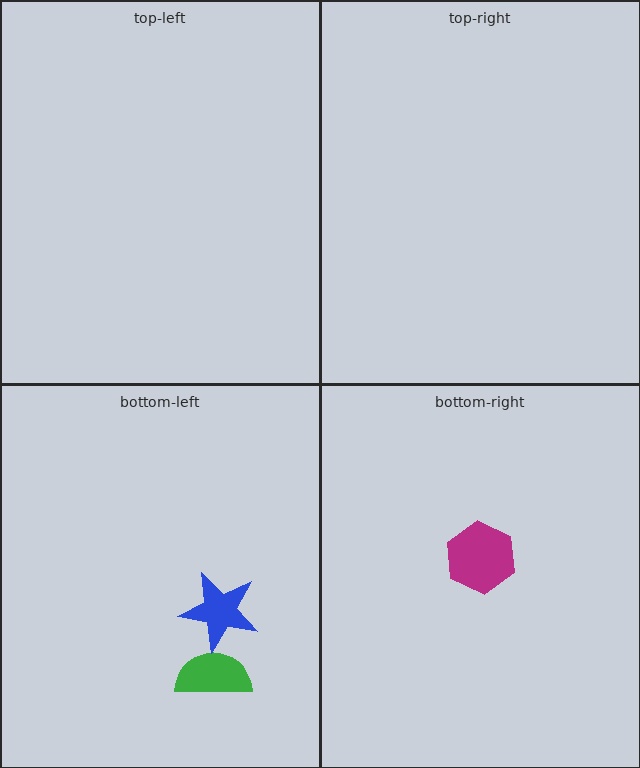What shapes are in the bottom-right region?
The magenta hexagon.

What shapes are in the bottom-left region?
The green semicircle, the blue star.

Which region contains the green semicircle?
The bottom-left region.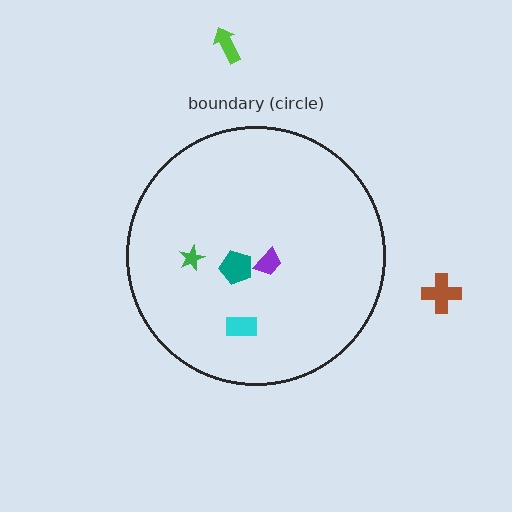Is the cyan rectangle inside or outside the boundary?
Inside.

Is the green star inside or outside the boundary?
Inside.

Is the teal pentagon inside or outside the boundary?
Inside.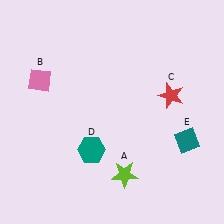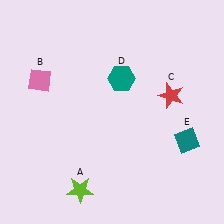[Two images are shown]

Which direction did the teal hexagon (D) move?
The teal hexagon (D) moved up.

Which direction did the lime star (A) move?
The lime star (A) moved left.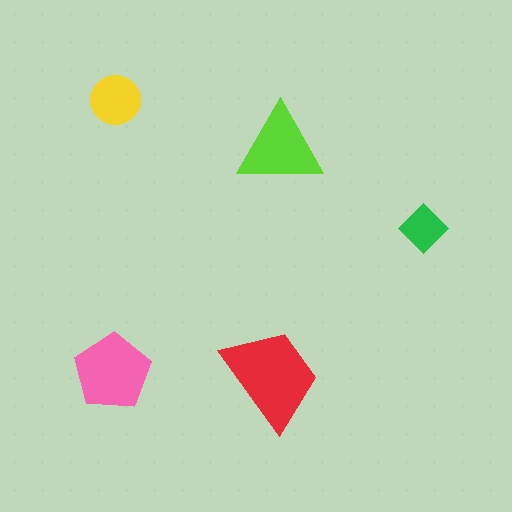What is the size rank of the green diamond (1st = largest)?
5th.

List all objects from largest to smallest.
The red trapezoid, the pink pentagon, the lime triangle, the yellow circle, the green diamond.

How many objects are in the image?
There are 5 objects in the image.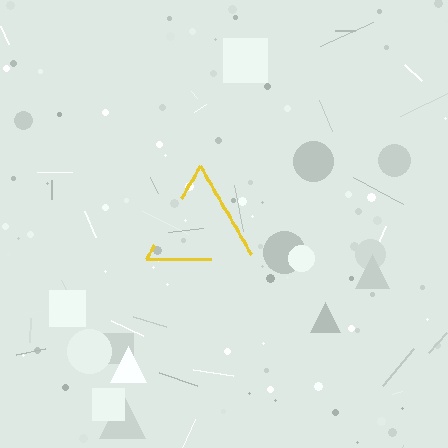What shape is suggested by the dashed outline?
The dashed outline suggests a triangle.